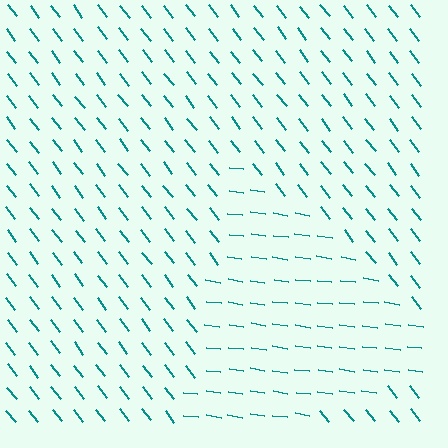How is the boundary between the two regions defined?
The boundary is defined purely by a change in line orientation (approximately 45 degrees difference). All lines are the same color and thickness.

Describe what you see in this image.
The image is filled with small teal line segments. A triangle region in the image has lines oriented differently from the surrounding lines, creating a visible texture boundary.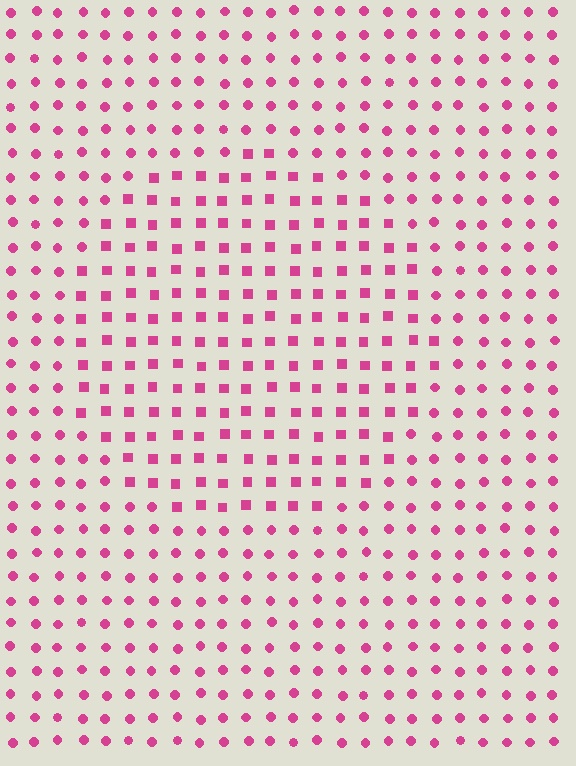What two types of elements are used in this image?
The image uses squares inside the circle region and circles outside it.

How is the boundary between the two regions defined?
The boundary is defined by a change in element shape: squares inside vs. circles outside. All elements share the same color and spacing.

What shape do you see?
I see a circle.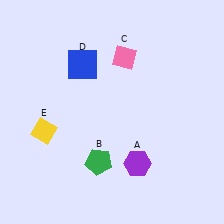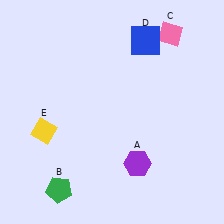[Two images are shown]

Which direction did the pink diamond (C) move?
The pink diamond (C) moved right.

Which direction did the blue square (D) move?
The blue square (D) moved right.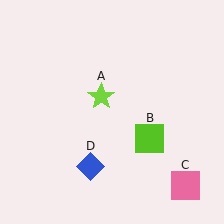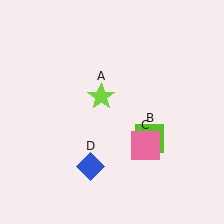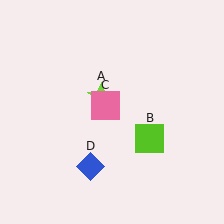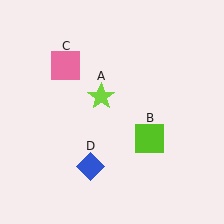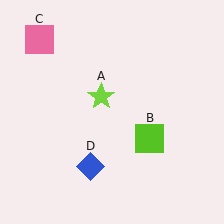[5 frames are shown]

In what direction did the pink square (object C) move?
The pink square (object C) moved up and to the left.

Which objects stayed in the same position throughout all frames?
Lime star (object A) and lime square (object B) and blue diamond (object D) remained stationary.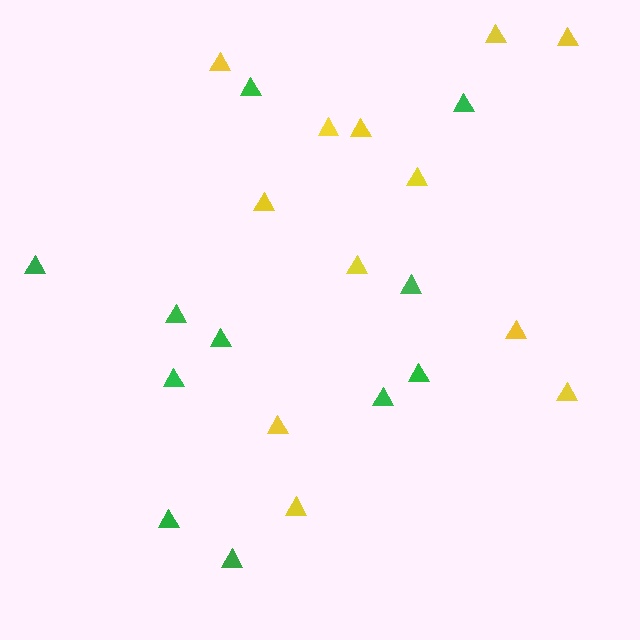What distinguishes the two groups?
There are 2 groups: one group of green triangles (11) and one group of yellow triangles (12).